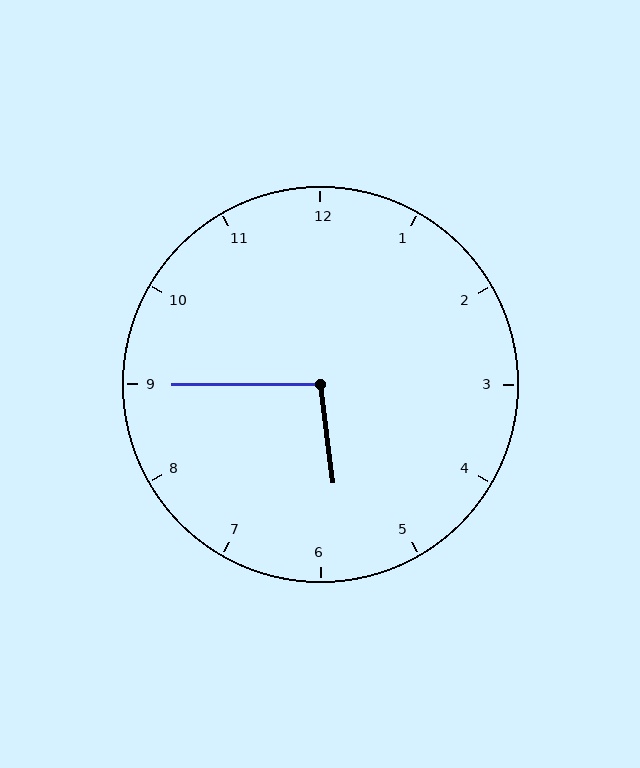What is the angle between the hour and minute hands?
Approximately 98 degrees.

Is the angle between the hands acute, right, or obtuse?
It is obtuse.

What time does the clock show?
5:45.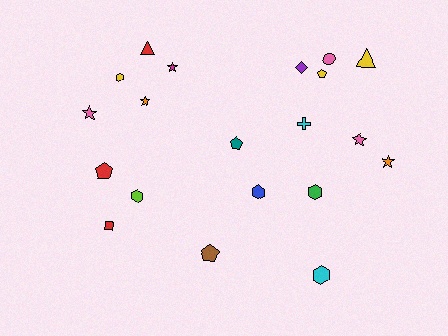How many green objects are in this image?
There is 1 green object.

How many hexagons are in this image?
There are 5 hexagons.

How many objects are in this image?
There are 20 objects.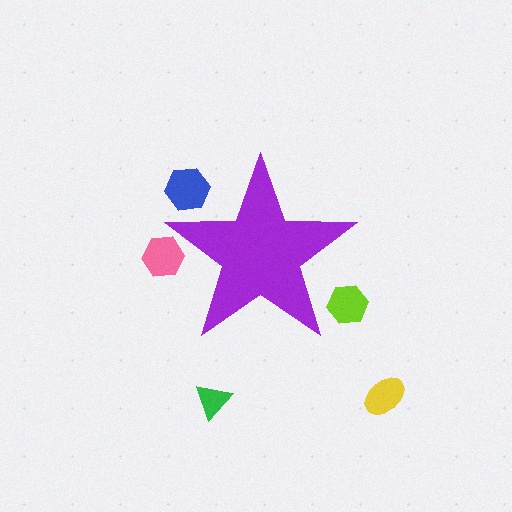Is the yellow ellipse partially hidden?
No, the yellow ellipse is fully visible.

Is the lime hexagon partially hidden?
Yes, the lime hexagon is partially hidden behind the purple star.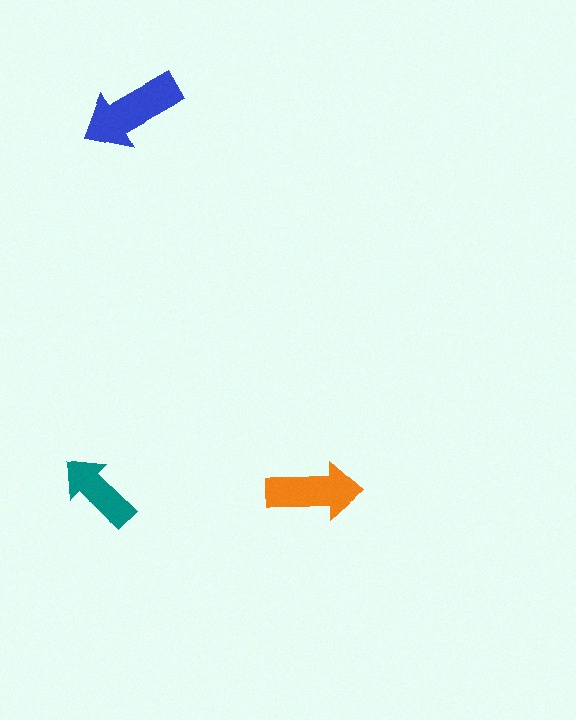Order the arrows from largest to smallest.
the blue one, the orange one, the teal one.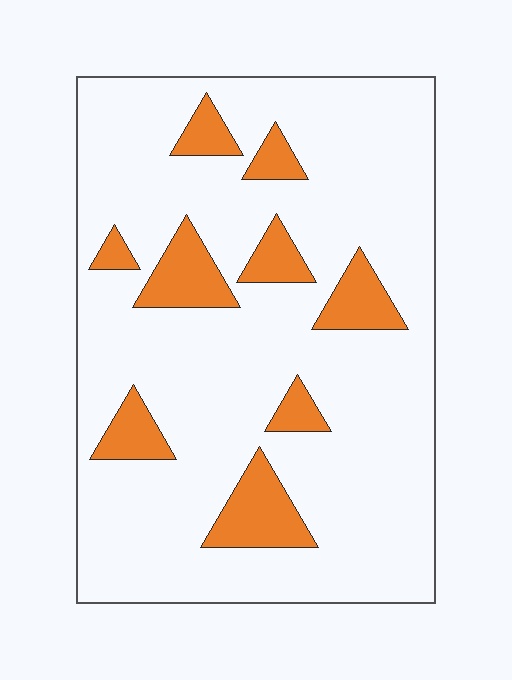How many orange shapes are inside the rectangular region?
9.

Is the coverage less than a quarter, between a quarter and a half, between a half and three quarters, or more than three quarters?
Less than a quarter.